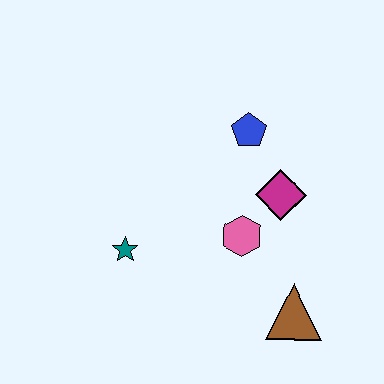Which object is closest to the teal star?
The pink hexagon is closest to the teal star.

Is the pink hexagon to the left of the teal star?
No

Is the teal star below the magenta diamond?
Yes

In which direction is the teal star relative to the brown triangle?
The teal star is to the left of the brown triangle.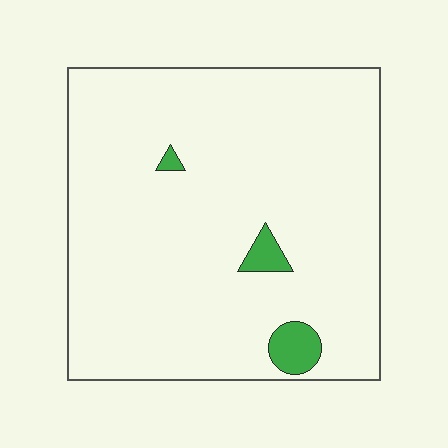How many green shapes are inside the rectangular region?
3.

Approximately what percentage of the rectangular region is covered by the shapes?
Approximately 5%.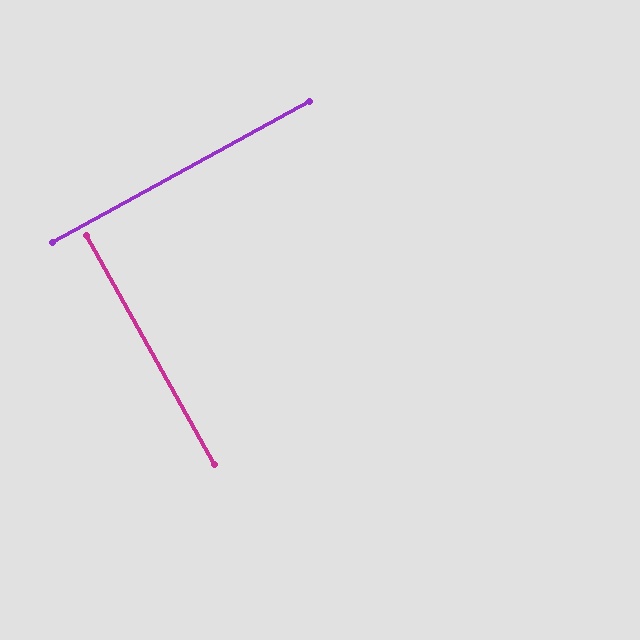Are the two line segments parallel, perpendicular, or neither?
Perpendicular — they meet at approximately 89°.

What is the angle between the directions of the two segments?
Approximately 89 degrees.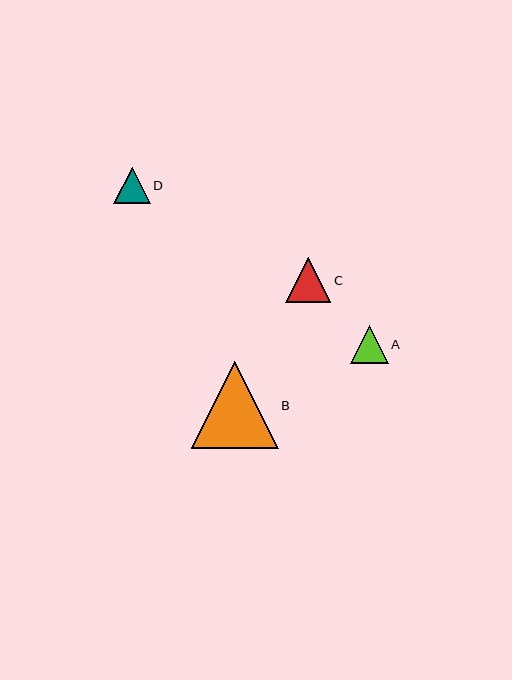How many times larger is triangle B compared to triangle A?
Triangle B is approximately 2.3 times the size of triangle A.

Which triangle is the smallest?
Triangle D is the smallest with a size of approximately 36 pixels.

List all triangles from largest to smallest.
From largest to smallest: B, C, A, D.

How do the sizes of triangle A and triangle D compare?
Triangle A and triangle D are approximately the same size.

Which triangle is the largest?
Triangle B is the largest with a size of approximately 87 pixels.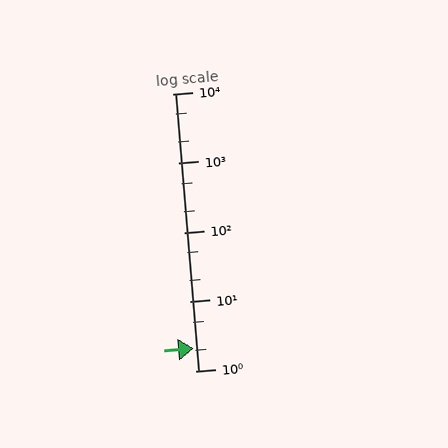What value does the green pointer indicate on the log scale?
The pointer indicates approximately 2.1.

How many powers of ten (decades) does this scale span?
The scale spans 4 decades, from 1 to 10000.